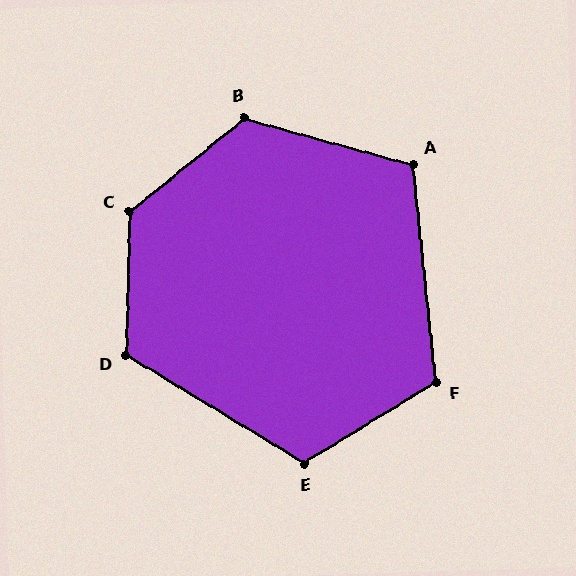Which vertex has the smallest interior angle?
A, at approximately 112 degrees.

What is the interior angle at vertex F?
Approximately 115 degrees (obtuse).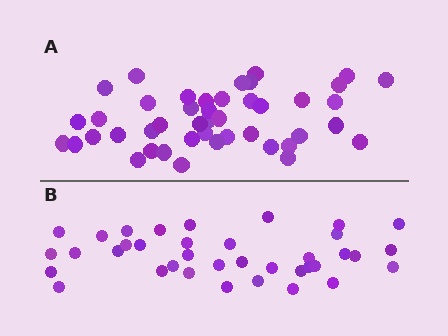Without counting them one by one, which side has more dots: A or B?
Region A (the top region) has more dots.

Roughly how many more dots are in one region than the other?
Region A has roughly 8 or so more dots than region B.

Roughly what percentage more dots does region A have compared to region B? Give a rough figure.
About 20% more.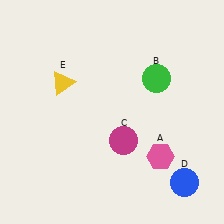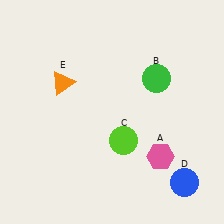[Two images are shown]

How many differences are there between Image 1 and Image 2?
There are 2 differences between the two images.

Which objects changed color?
C changed from magenta to lime. E changed from yellow to orange.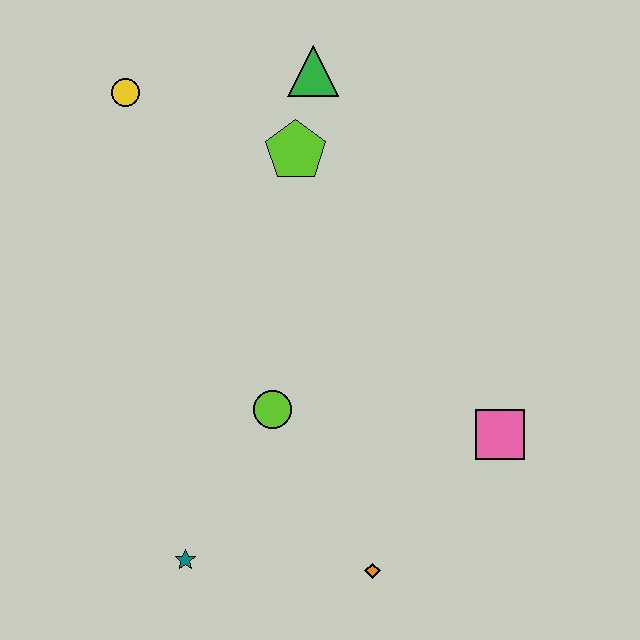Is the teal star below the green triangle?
Yes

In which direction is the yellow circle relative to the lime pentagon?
The yellow circle is to the left of the lime pentagon.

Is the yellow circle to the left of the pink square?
Yes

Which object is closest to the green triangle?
The lime pentagon is closest to the green triangle.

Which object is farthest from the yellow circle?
The orange diamond is farthest from the yellow circle.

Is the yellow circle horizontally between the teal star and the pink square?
No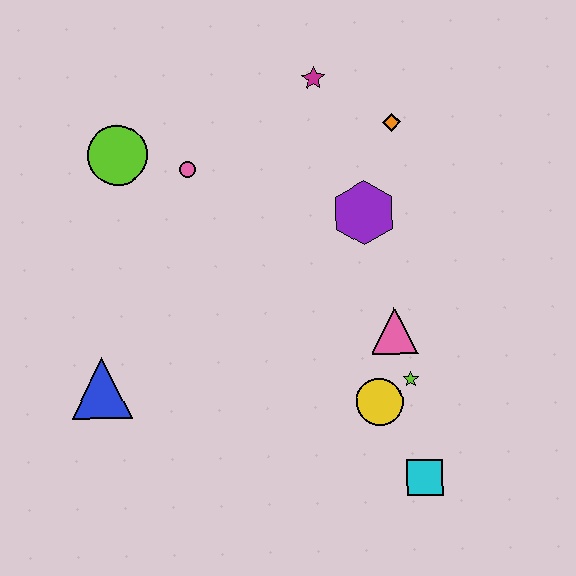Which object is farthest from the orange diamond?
The blue triangle is farthest from the orange diamond.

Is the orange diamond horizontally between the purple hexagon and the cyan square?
Yes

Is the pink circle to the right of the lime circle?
Yes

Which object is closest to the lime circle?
The pink circle is closest to the lime circle.